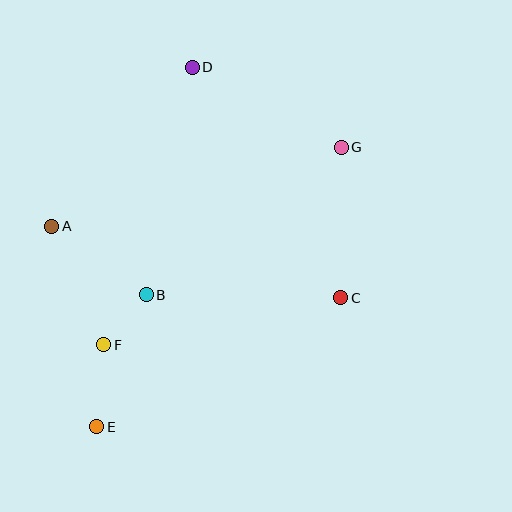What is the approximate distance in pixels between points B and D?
The distance between B and D is approximately 232 pixels.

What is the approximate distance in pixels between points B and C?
The distance between B and C is approximately 194 pixels.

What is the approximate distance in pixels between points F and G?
The distance between F and G is approximately 309 pixels.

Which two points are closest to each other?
Points B and F are closest to each other.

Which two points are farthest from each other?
Points D and E are farthest from each other.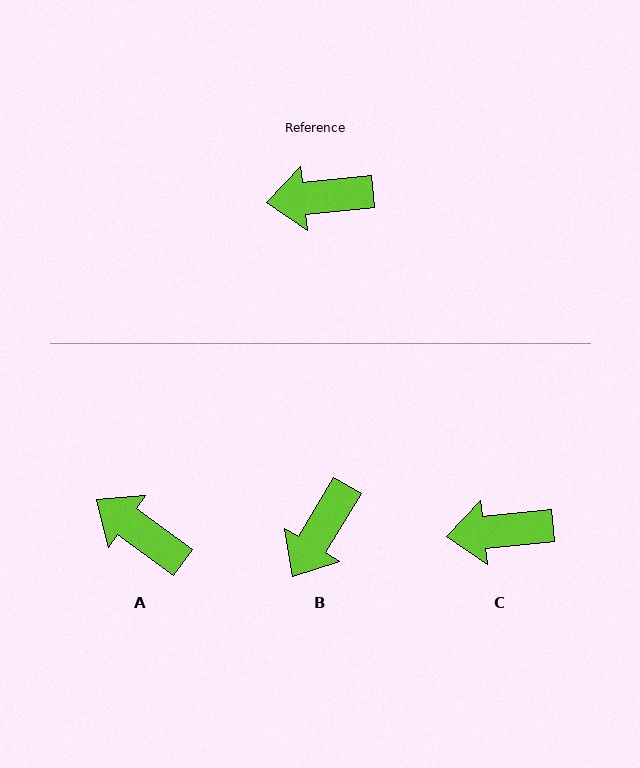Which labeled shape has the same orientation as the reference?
C.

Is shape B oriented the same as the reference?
No, it is off by about 53 degrees.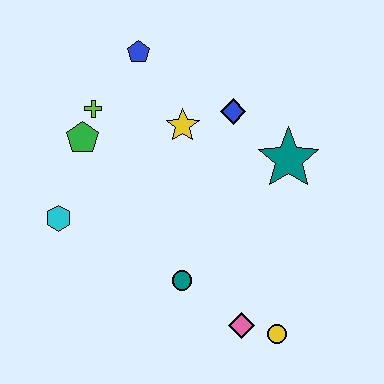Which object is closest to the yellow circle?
The pink diamond is closest to the yellow circle.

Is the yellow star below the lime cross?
Yes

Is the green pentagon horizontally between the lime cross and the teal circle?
No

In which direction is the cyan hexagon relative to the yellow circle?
The cyan hexagon is to the left of the yellow circle.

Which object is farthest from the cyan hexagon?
The yellow circle is farthest from the cyan hexagon.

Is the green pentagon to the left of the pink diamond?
Yes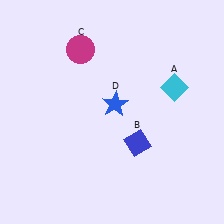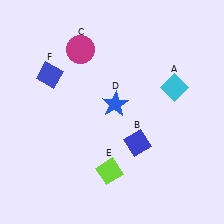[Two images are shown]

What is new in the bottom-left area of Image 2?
A lime diamond (E) was added in the bottom-left area of Image 2.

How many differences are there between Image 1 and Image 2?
There are 2 differences between the two images.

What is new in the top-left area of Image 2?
A blue diamond (F) was added in the top-left area of Image 2.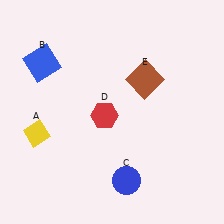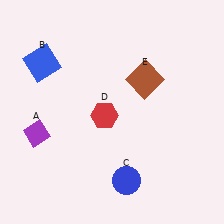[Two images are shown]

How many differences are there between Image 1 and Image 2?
There is 1 difference between the two images.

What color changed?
The diamond (A) changed from yellow in Image 1 to purple in Image 2.